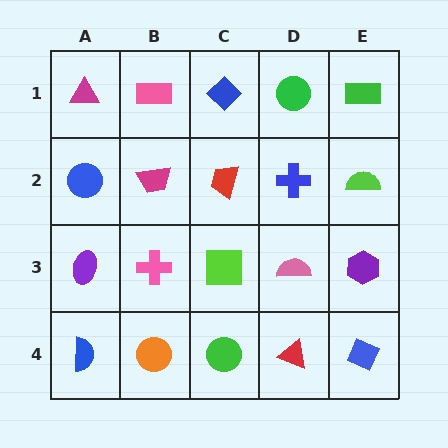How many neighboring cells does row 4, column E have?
2.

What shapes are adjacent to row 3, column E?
A lime semicircle (row 2, column E), a blue diamond (row 4, column E), a pink semicircle (row 3, column D).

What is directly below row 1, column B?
A magenta trapezoid.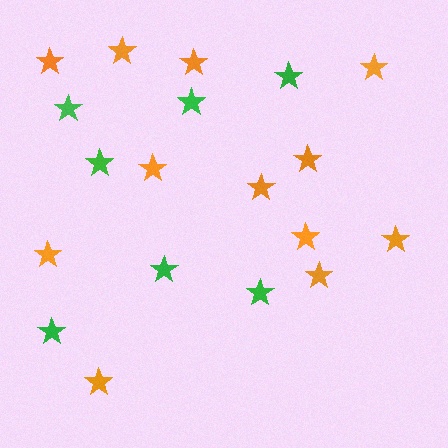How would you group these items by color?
There are 2 groups: one group of green stars (7) and one group of orange stars (12).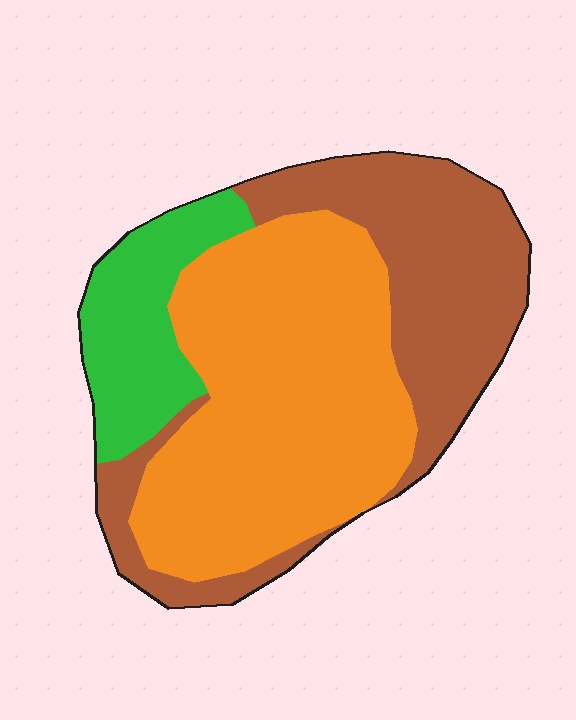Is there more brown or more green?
Brown.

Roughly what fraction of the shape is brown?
Brown covers roughly 35% of the shape.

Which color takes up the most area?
Orange, at roughly 50%.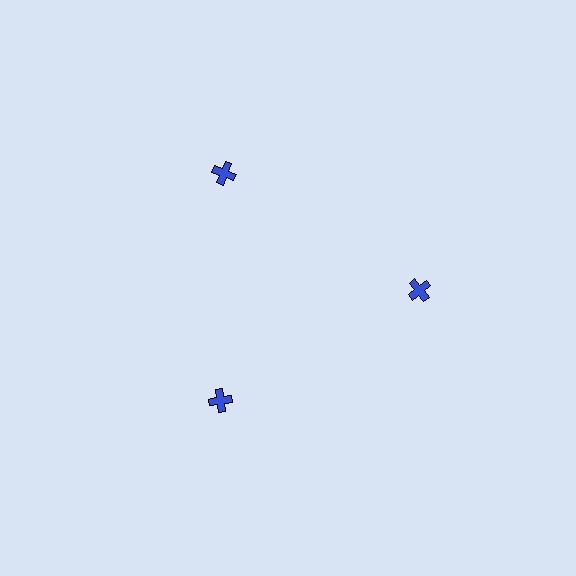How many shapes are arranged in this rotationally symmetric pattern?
There are 3 shapes, arranged in 3 groups of 1.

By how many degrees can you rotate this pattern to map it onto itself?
The pattern maps onto itself every 120 degrees of rotation.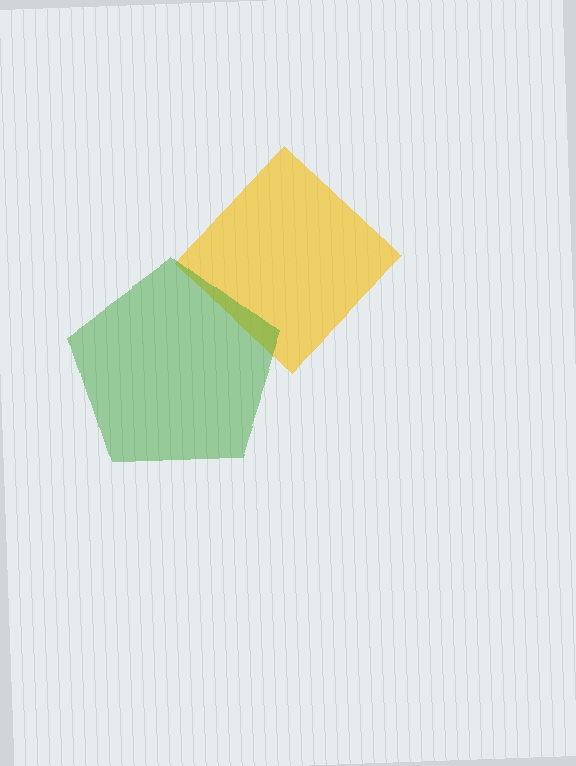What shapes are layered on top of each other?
The layered shapes are: a yellow diamond, a green pentagon.